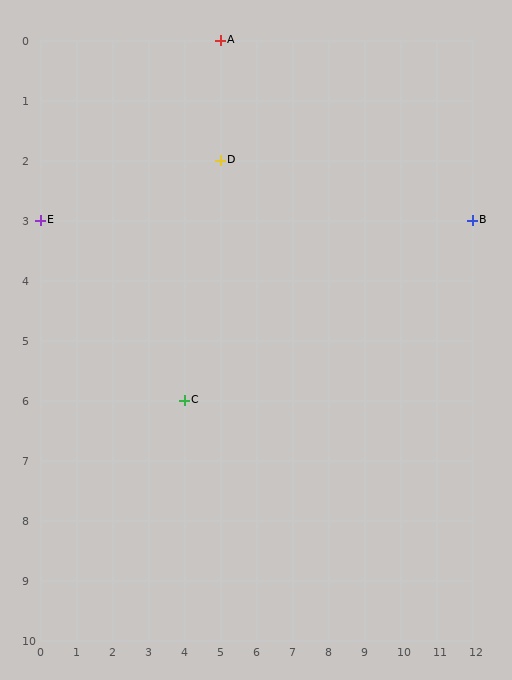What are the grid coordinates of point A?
Point A is at grid coordinates (5, 0).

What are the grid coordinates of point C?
Point C is at grid coordinates (4, 6).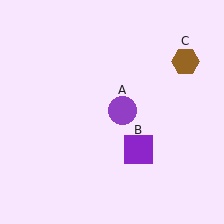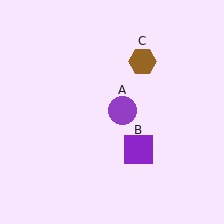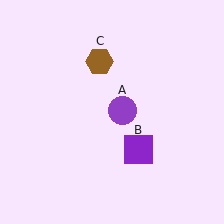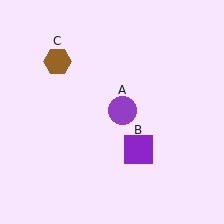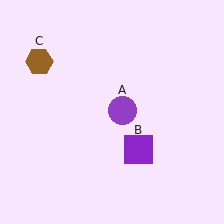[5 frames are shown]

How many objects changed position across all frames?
1 object changed position: brown hexagon (object C).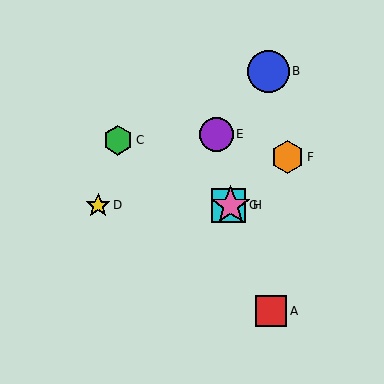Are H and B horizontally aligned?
No, H is at y≈205 and B is at y≈71.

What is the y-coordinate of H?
Object H is at y≈205.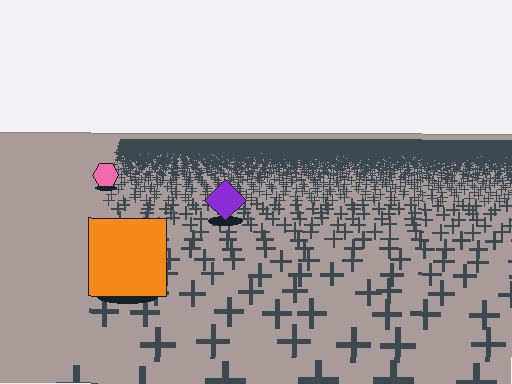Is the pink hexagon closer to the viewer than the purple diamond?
No. The purple diamond is closer — you can tell from the texture gradient: the ground texture is coarser near it.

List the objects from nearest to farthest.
From nearest to farthest: the orange square, the purple diamond, the pink hexagon.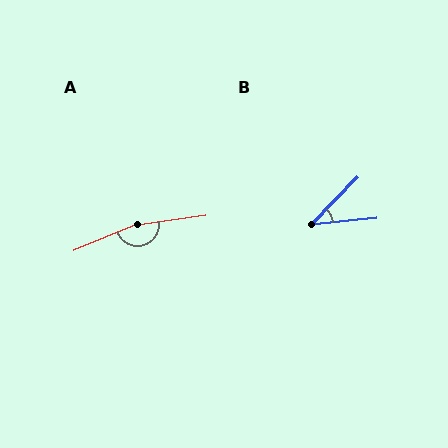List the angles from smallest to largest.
B (40°), A (165°).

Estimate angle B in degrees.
Approximately 40 degrees.